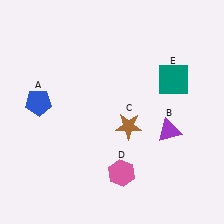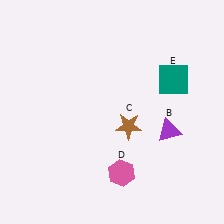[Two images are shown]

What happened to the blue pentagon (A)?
The blue pentagon (A) was removed in Image 2. It was in the top-left area of Image 1.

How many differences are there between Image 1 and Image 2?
There is 1 difference between the two images.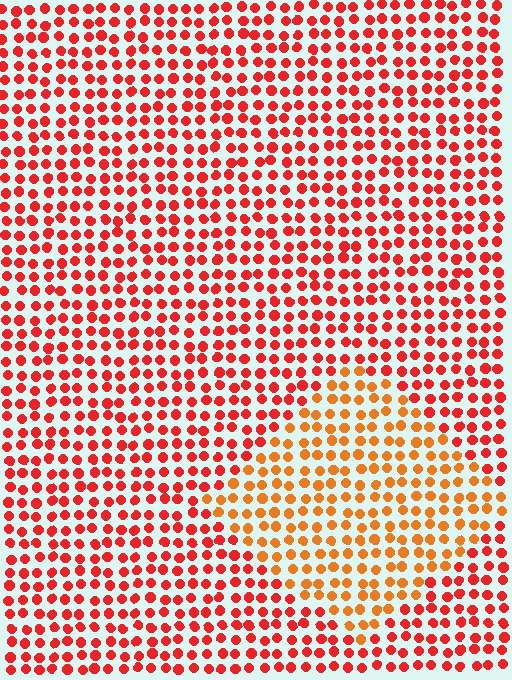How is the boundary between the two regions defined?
The boundary is defined purely by a slight shift in hue (about 29 degrees). Spacing, size, and orientation are identical on both sides.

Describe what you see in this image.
The image is filled with small red elements in a uniform arrangement. A diamond-shaped region is visible where the elements are tinted to a slightly different hue, forming a subtle color boundary.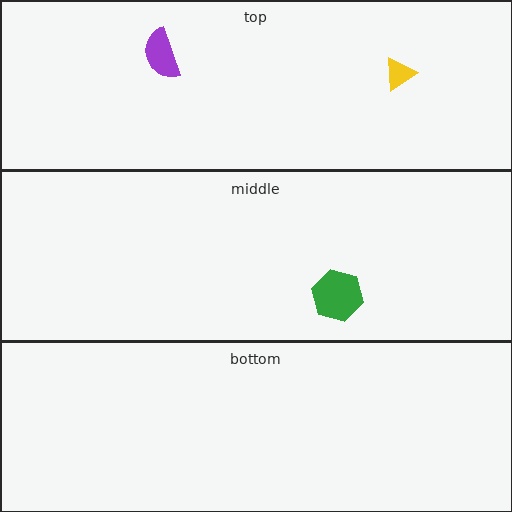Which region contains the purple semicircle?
The top region.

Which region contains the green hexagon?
The middle region.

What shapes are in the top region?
The purple semicircle, the yellow triangle.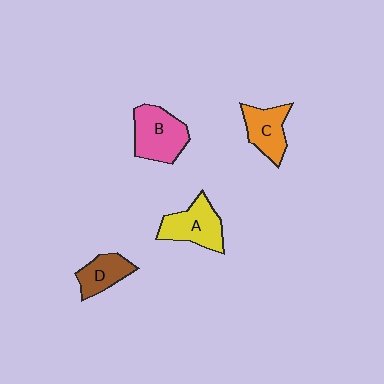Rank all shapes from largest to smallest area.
From largest to smallest: B (pink), A (yellow), C (orange), D (brown).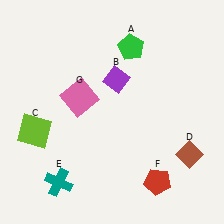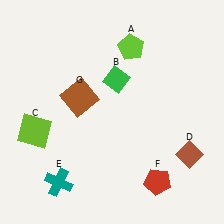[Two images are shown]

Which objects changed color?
A changed from green to lime. B changed from purple to green. G changed from pink to brown.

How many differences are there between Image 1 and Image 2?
There are 3 differences between the two images.